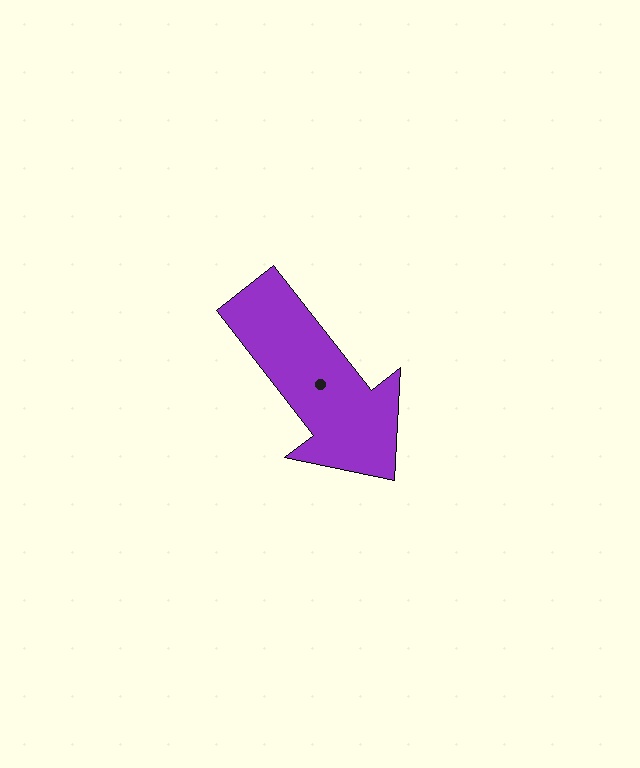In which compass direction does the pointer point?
Southeast.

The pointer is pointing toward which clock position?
Roughly 5 o'clock.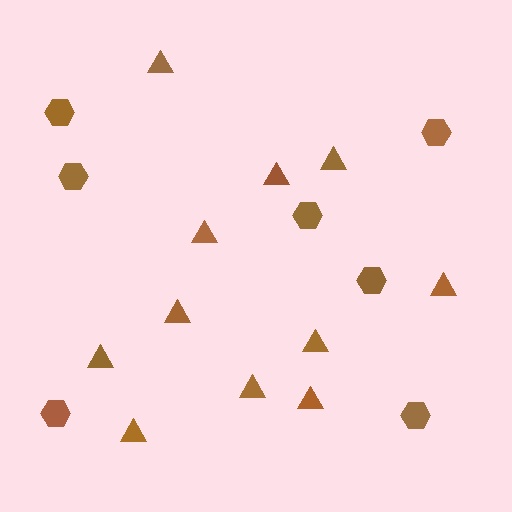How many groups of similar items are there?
There are 2 groups: one group of hexagons (7) and one group of triangles (11).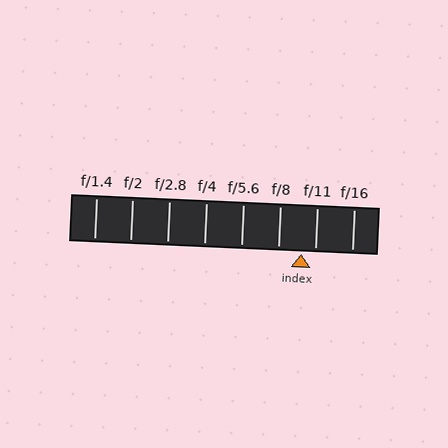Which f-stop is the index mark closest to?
The index mark is closest to f/11.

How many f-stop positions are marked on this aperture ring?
There are 8 f-stop positions marked.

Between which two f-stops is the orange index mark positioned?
The index mark is between f/8 and f/11.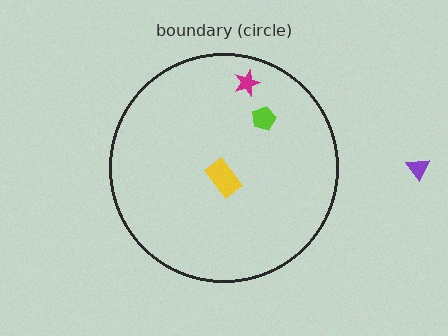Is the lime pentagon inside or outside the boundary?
Inside.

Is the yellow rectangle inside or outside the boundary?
Inside.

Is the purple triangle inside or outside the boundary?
Outside.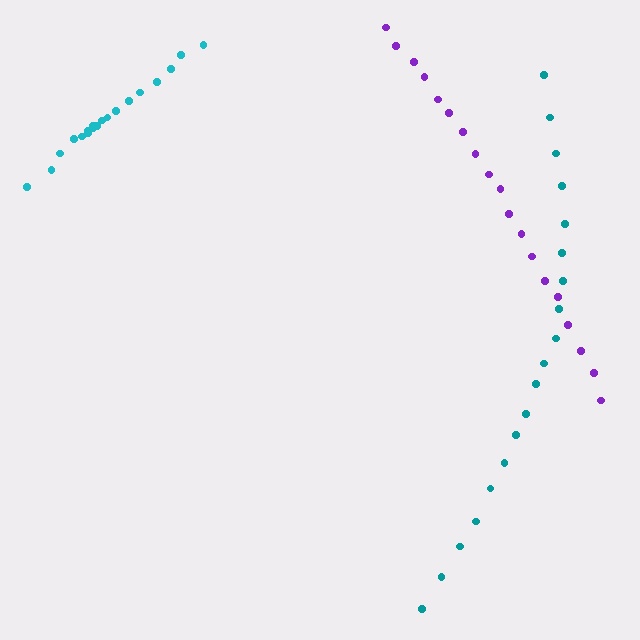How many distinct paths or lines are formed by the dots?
There are 3 distinct paths.